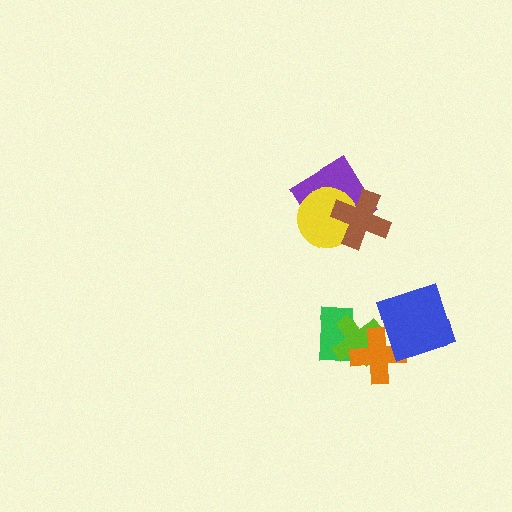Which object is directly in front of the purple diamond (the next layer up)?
The yellow circle is directly in front of the purple diamond.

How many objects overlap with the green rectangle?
2 objects overlap with the green rectangle.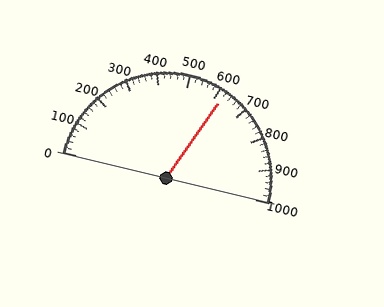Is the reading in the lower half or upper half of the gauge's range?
The reading is in the upper half of the range (0 to 1000).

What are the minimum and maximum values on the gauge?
The gauge ranges from 0 to 1000.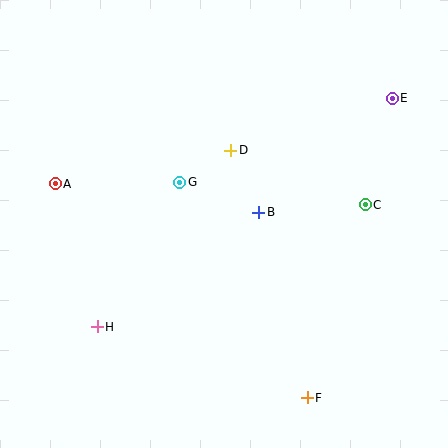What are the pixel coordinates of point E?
Point E is at (392, 98).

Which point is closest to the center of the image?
Point B at (259, 212) is closest to the center.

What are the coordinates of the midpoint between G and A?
The midpoint between G and A is at (117, 183).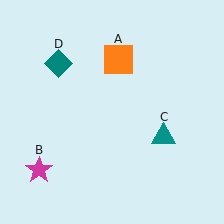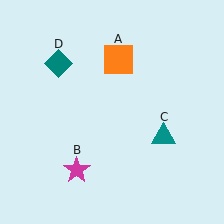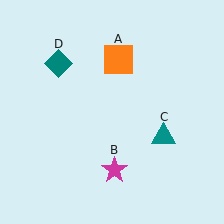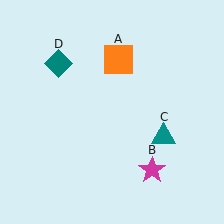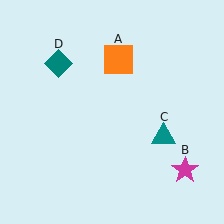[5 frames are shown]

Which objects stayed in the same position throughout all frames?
Orange square (object A) and teal triangle (object C) and teal diamond (object D) remained stationary.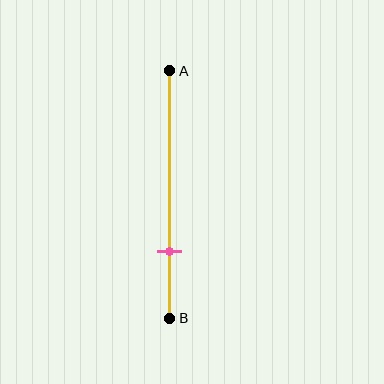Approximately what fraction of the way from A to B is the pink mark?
The pink mark is approximately 75% of the way from A to B.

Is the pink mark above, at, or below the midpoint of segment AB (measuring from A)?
The pink mark is below the midpoint of segment AB.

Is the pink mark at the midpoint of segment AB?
No, the mark is at about 75% from A, not at the 50% midpoint.